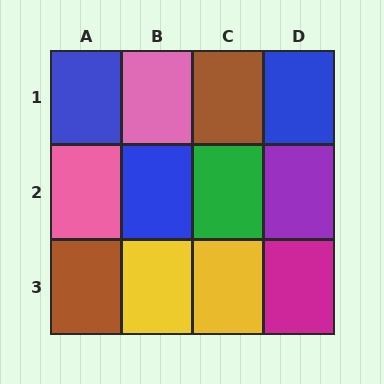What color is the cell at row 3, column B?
Yellow.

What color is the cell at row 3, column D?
Magenta.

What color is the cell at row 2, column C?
Green.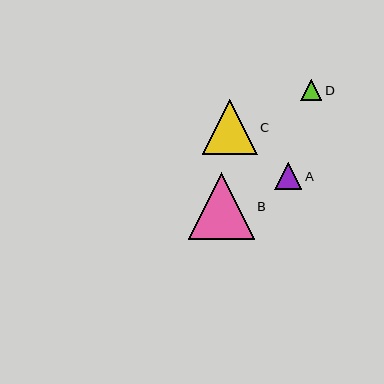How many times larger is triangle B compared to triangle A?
Triangle B is approximately 2.4 times the size of triangle A.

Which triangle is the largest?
Triangle B is the largest with a size of approximately 66 pixels.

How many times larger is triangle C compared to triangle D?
Triangle C is approximately 2.6 times the size of triangle D.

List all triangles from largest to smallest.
From largest to smallest: B, C, A, D.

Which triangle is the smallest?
Triangle D is the smallest with a size of approximately 21 pixels.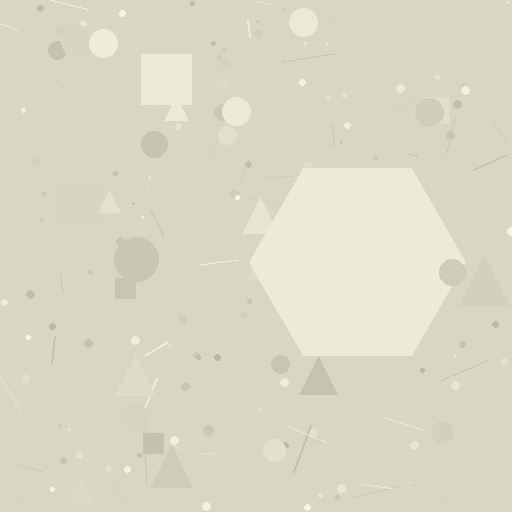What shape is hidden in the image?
A hexagon is hidden in the image.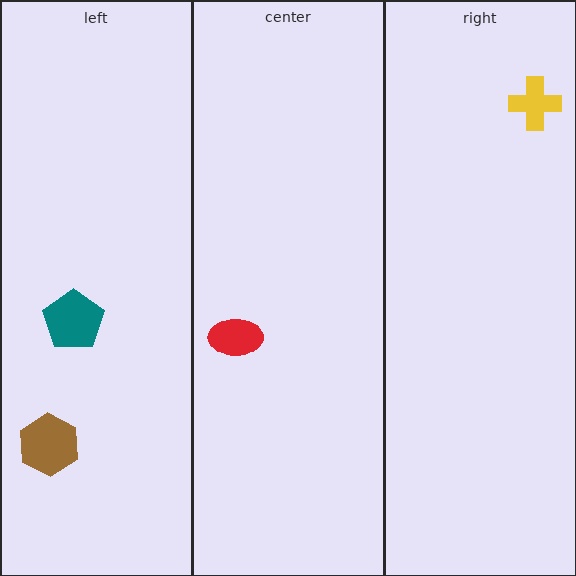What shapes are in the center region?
The red ellipse.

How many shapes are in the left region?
2.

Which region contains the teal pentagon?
The left region.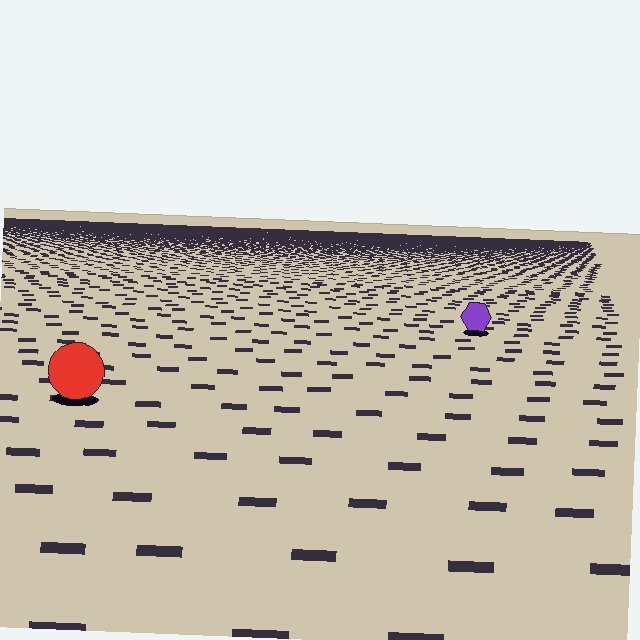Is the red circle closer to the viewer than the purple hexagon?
Yes. The red circle is closer — you can tell from the texture gradient: the ground texture is coarser near it.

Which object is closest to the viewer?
The red circle is closest. The texture marks near it are larger and more spread out.